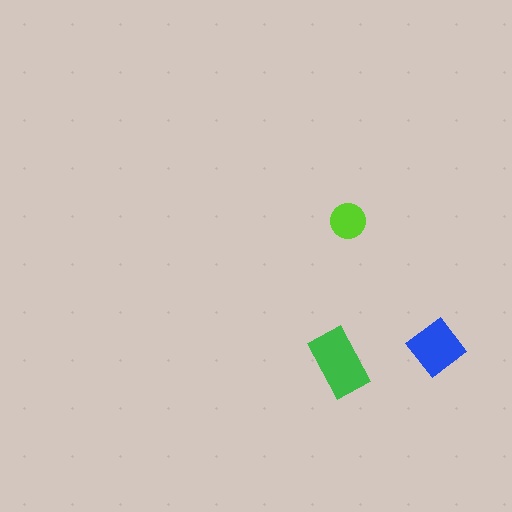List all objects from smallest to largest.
The lime circle, the blue diamond, the green rectangle.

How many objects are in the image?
There are 3 objects in the image.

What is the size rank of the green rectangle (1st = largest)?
1st.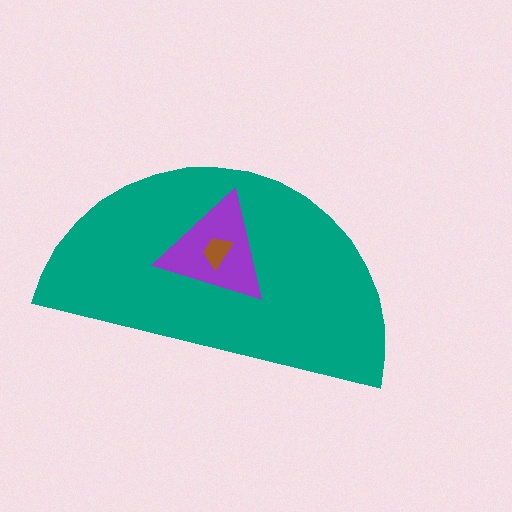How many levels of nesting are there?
3.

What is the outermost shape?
The teal semicircle.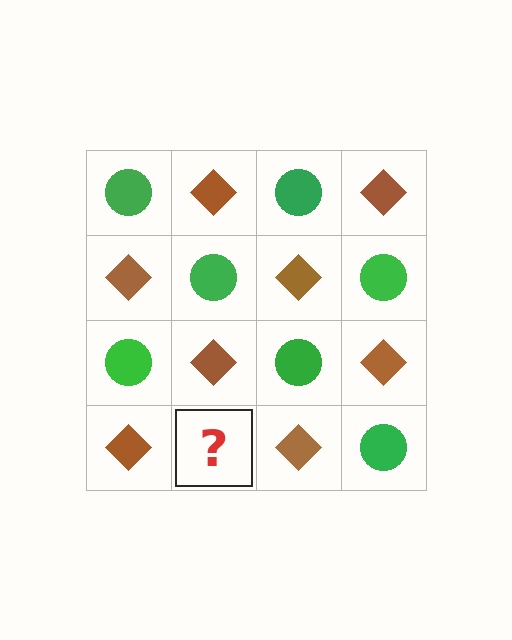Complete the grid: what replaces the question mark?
The question mark should be replaced with a green circle.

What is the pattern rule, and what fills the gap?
The rule is that it alternates green circle and brown diamond in a checkerboard pattern. The gap should be filled with a green circle.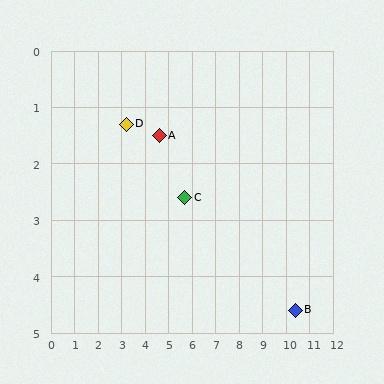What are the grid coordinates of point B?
Point B is at approximately (10.4, 4.6).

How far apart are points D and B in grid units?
Points D and B are about 7.9 grid units apart.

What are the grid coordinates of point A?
Point A is at approximately (4.6, 1.5).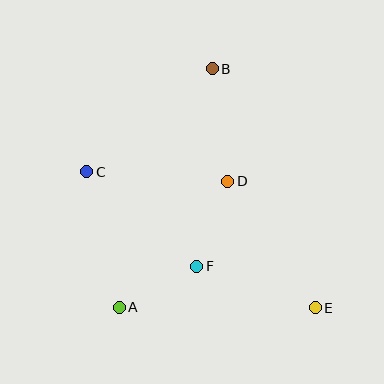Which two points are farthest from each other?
Points C and E are farthest from each other.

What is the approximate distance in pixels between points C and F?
The distance between C and F is approximately 145 pixels.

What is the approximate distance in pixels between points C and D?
The distance between C and D is approximately 141 pixels.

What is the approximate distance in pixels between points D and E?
The distance between D and E is approximately 154 pixels.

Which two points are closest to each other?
Points A and F are closest to each other.